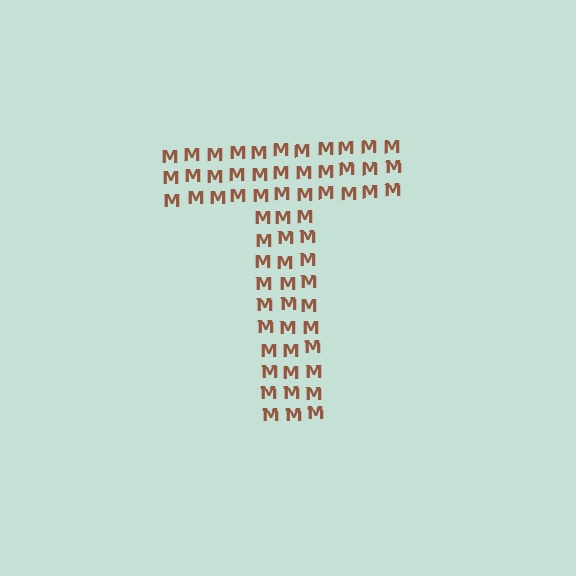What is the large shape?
The large shape is the letter T.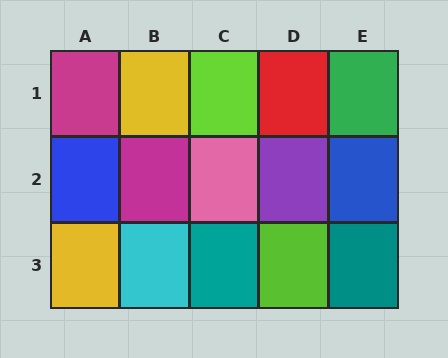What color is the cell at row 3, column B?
Cyan.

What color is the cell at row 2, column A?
Blue.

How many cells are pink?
1 cell is pink.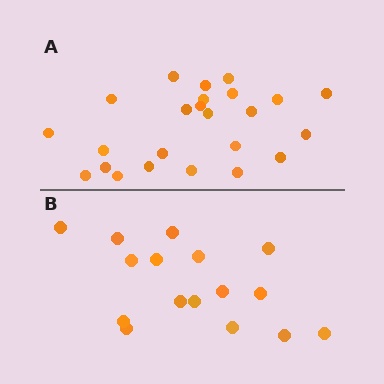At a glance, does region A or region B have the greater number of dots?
Region A (the top region) has more dots.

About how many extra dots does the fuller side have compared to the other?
Region A has roughly 8 or so more dots than region B.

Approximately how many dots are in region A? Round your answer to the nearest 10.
About 20 dots. (The exact count is 24, which rounds to 20.)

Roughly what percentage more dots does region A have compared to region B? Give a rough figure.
About 50% more.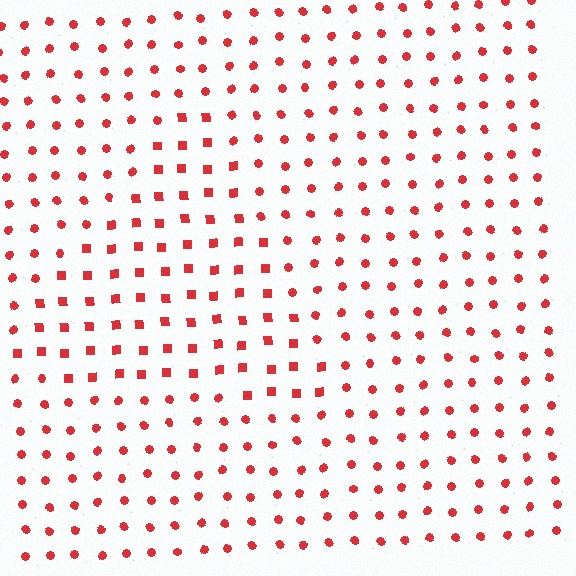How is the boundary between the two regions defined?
The boundary is defined by a change in element shape: squares inside vs. circles outside. All elements share the same color and spacing.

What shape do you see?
I see a triangle.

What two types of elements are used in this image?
The image uses squares inside the triangle region and circles outside it.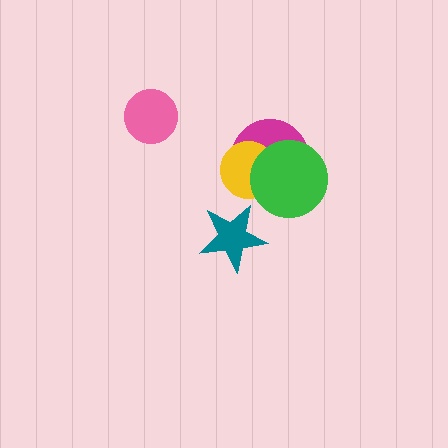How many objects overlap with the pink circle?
0 objects overlap with the pink circle.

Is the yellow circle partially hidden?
Yes, it is partially covered by another shape.